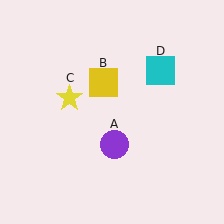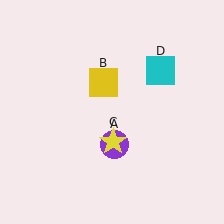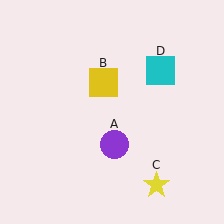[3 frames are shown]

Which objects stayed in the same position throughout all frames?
Purple circle (object A) and yellow square (object B) and cyan square (object D) remained stationary.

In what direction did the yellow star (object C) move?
The yellow star (object C) moved down and to the right.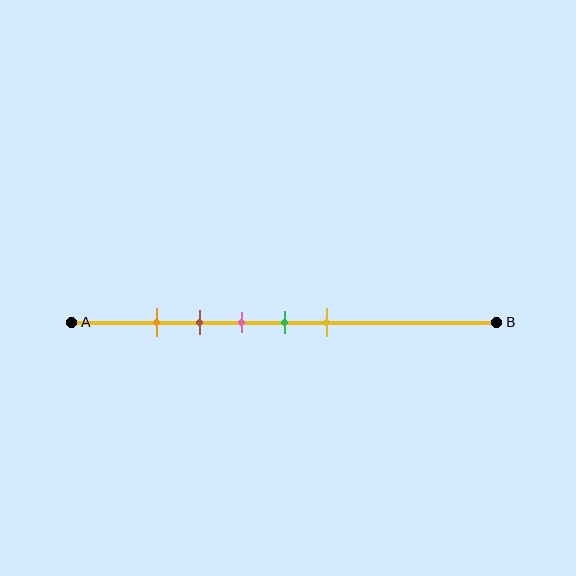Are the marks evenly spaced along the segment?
Yes, the marks are approximately evenly spaced.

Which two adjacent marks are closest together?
The orange and brown marks are the closest adjacent pair.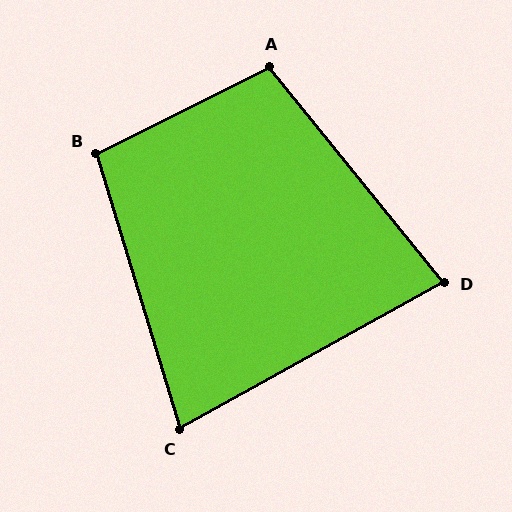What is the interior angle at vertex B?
Approximately 100 degrees (obtuse).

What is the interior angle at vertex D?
Approximately 80 degrees (acute).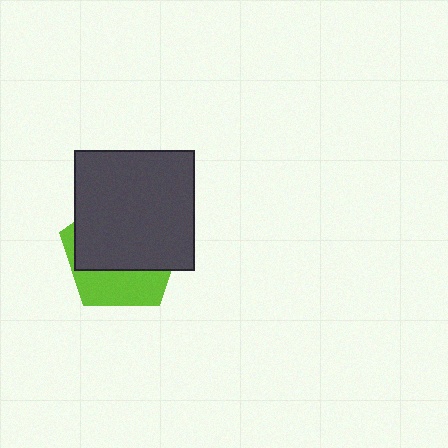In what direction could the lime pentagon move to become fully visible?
The lime pentagon could move down. That would shift it out from behind the dark gray square entirely.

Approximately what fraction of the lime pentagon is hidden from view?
Roughly 67% of the lime pentagon is hidden behind the dark gray square.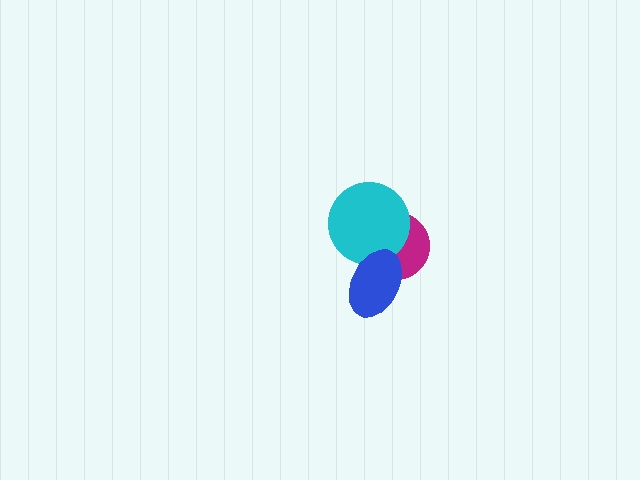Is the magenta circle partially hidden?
Yes, it is partially covered by another shape.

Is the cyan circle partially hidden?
Yes, it is partially covered by another shape.